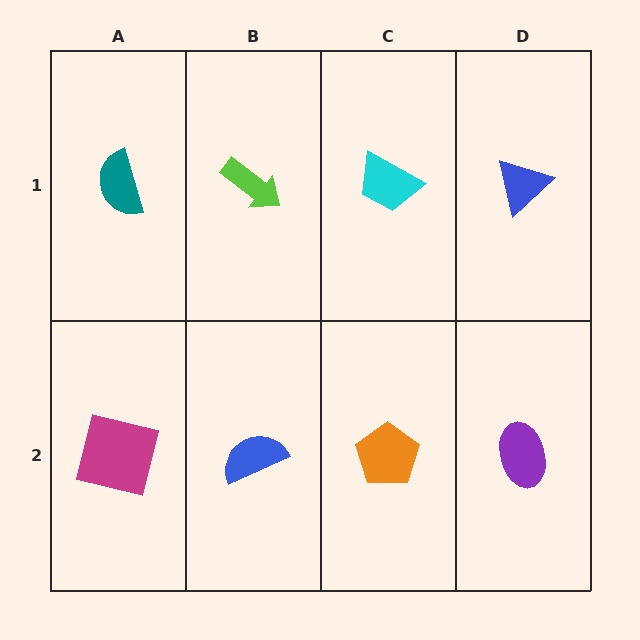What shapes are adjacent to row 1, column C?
An orange pentagon (row 2, column C), a lime arrow (row 1, column B), a blue triangle (row 1, column D).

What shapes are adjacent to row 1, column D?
A purple ellipse (row 2, column D), a cyan trapezoid (row 1, column C).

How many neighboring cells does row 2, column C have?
3.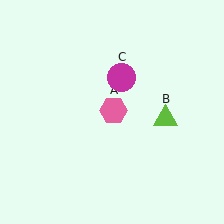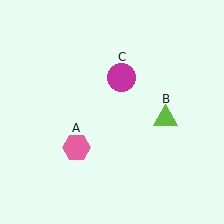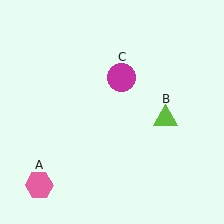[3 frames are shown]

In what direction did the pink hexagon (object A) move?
The pink hexagon (object A) moved down and to the left.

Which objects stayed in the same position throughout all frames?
Lime triangle (object B) and magenta circle (object C) remained stationary.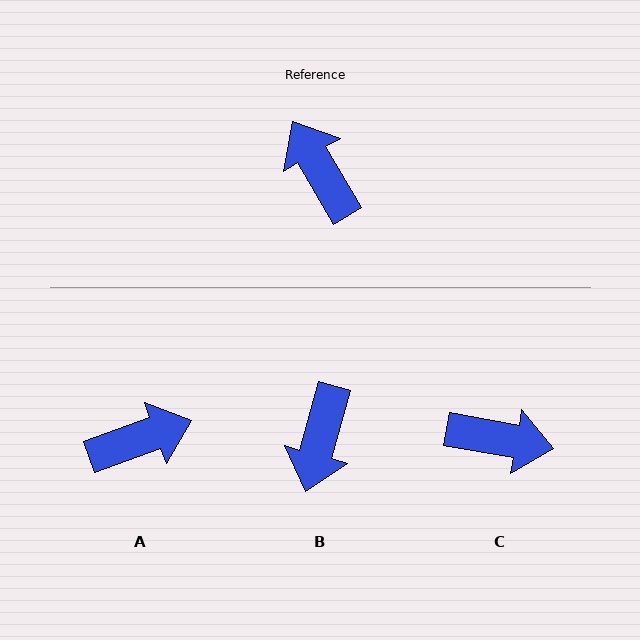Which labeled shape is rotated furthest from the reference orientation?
B, about 134 degrees away.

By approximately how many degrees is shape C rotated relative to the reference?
Approximately 130 degrees clockwise.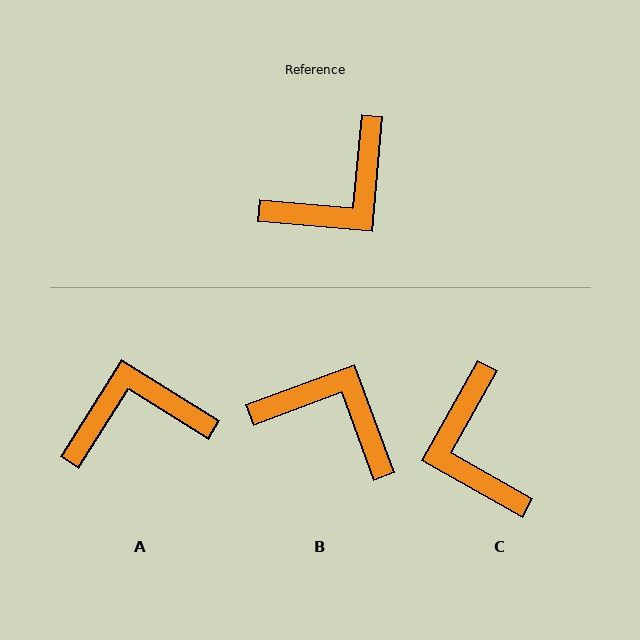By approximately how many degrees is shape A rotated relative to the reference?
Approximately 153 degrees counter-clockwise.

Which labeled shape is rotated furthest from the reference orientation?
A, about 153 degrees away.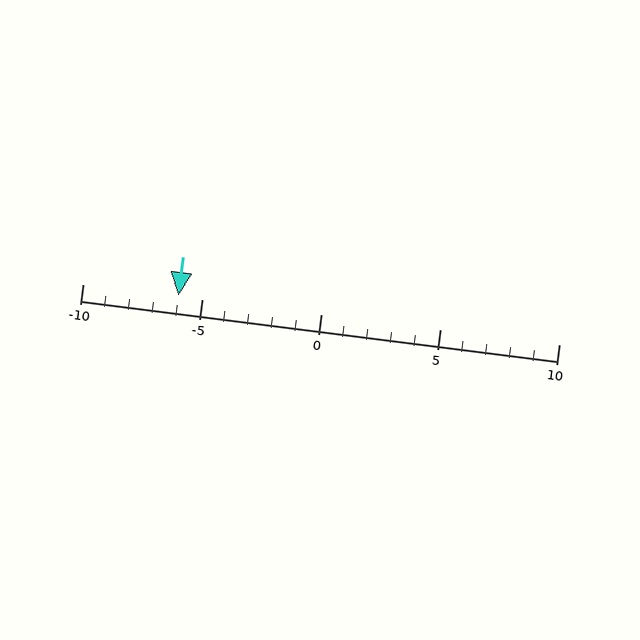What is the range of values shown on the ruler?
The ruler shows values from -10 to 10.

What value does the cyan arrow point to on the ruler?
The cyan arrow points to approximately -6.